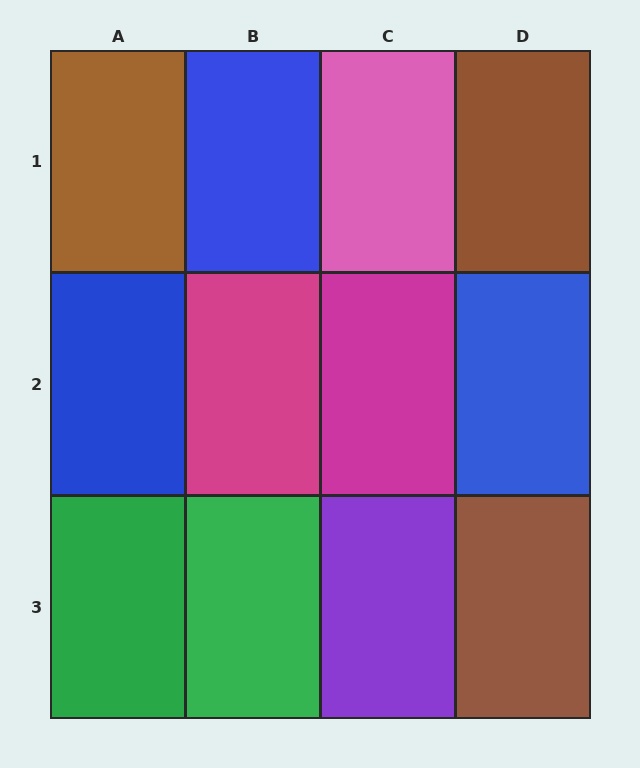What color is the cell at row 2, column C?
Magenta.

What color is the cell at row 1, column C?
Pink.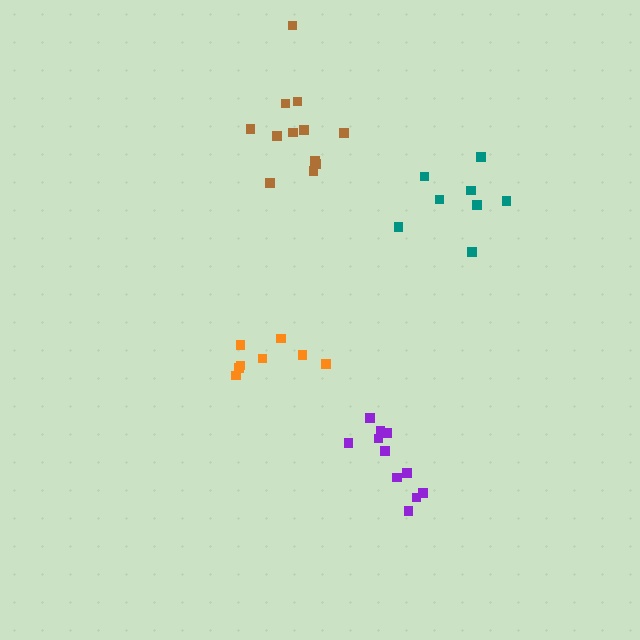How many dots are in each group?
Group 1: 8 dots, Group 2: 8 dots, Group 3: 11 dots, Group 4: 12 dots (39 total).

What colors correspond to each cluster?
The clusters are colored: teal, orange, purple, brown.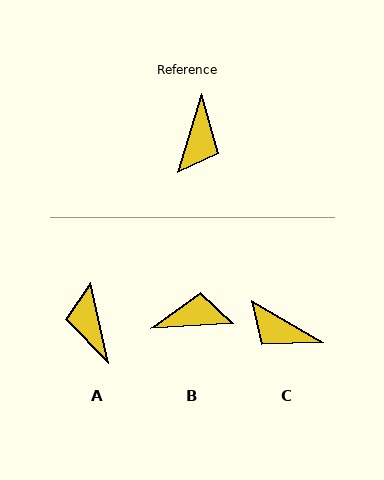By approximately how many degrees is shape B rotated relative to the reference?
Approximately 111 degrees counter-clockwise.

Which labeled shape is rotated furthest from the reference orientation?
A, about 151 degrees away.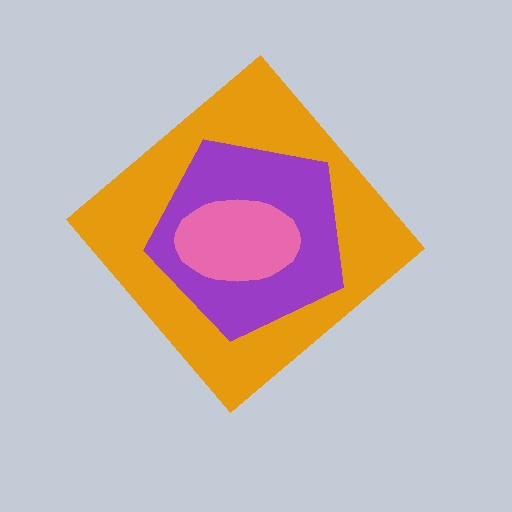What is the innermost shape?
The pink ellipse.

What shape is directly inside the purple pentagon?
The pink ellipse.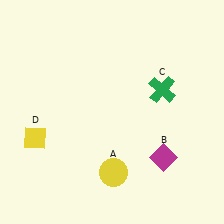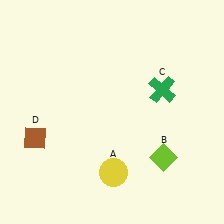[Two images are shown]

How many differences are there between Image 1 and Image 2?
There are 2 differences between the two images.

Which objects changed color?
B changed from magenta to lime. D changed from yellow to brown.